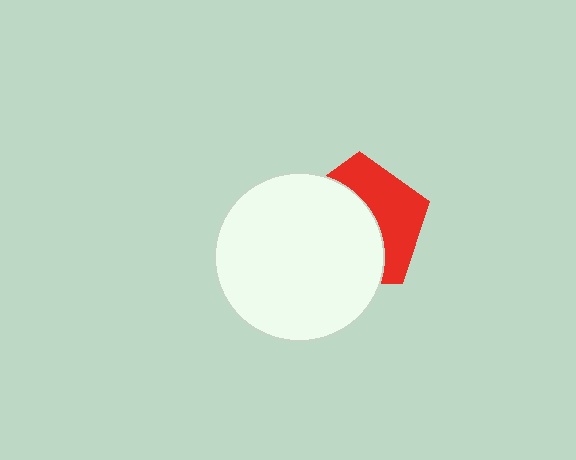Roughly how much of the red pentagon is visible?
A small part of it is visible (roughly 42%).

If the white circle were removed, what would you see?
You would see the complete red pentagon.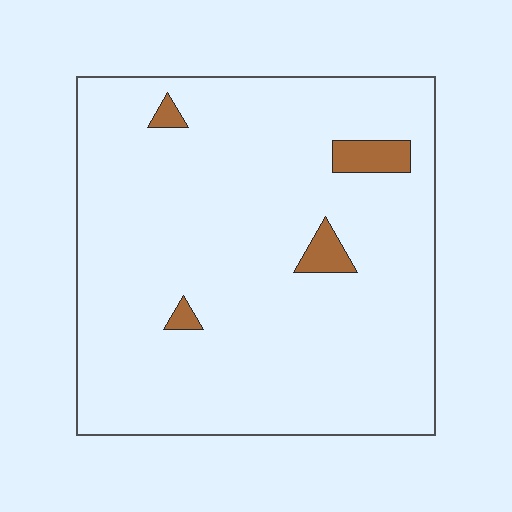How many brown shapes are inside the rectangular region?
4.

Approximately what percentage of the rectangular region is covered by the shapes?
Approximately 5%.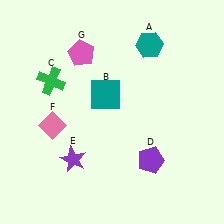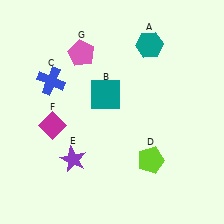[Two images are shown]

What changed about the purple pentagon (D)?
In Image 1, D is purple. In Image 2, it changed to lime.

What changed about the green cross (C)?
In Image 1, C is green. In Image 2, it changed to blue.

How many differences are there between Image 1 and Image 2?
There are 3 differences between the two images.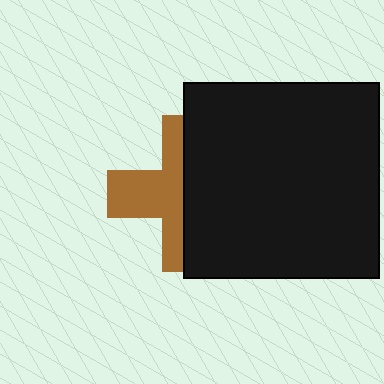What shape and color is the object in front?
The object in front is a black square.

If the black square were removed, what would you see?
You would see the complete brown cross.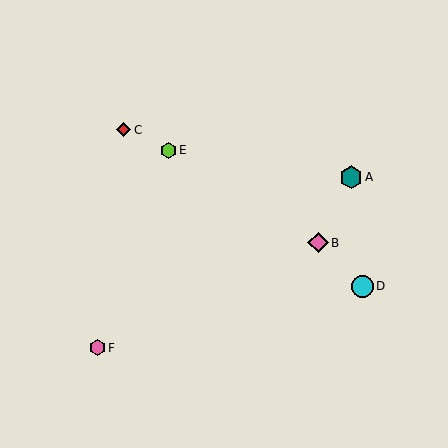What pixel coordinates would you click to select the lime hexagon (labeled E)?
Click at (168, 150) to select the lime hexagon E.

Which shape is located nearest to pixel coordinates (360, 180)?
The teal hexagon (labeled A) at (351, 177) is nearest to that location.